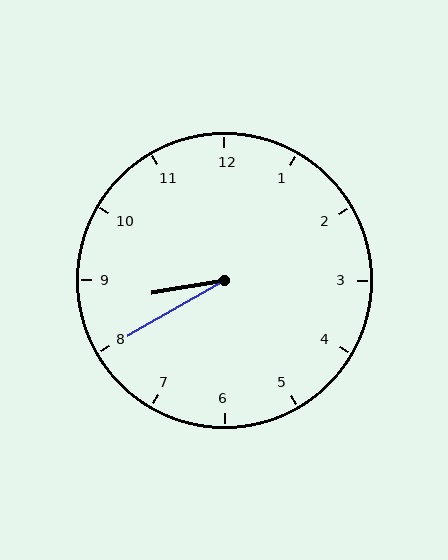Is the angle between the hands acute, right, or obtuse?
It is acute.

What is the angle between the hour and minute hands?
Approximately 20 degrees.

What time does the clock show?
8:40.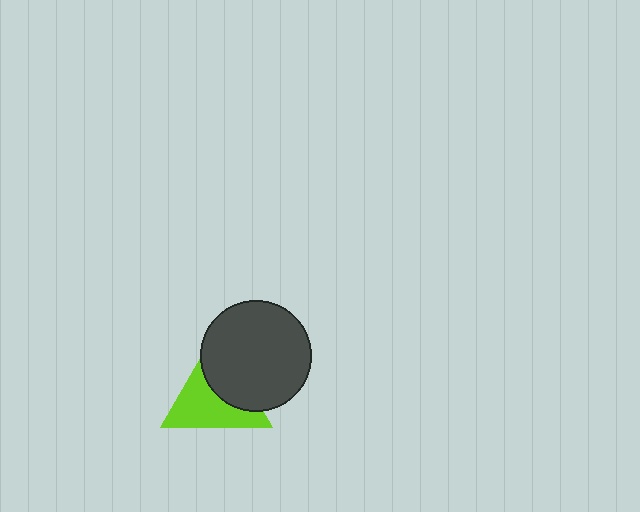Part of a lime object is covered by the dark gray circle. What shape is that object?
It is a triangle.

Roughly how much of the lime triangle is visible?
About half of it is visible (roughly 57%).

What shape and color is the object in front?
The object in front is a dark gray circle.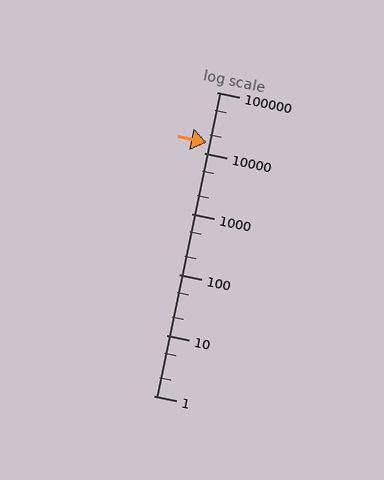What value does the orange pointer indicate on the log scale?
The pointer indicates approximately 15000.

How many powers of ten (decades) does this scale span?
The scale spans 5 decades, from 1 to 100000.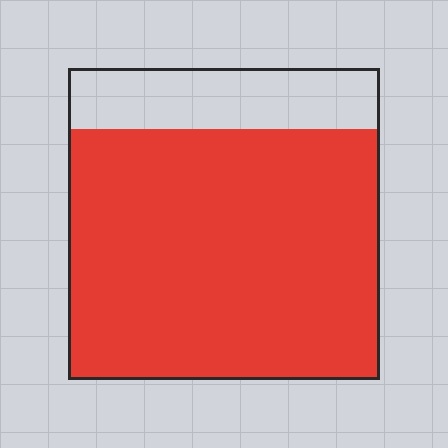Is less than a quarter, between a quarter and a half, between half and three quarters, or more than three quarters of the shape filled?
More than three quarters.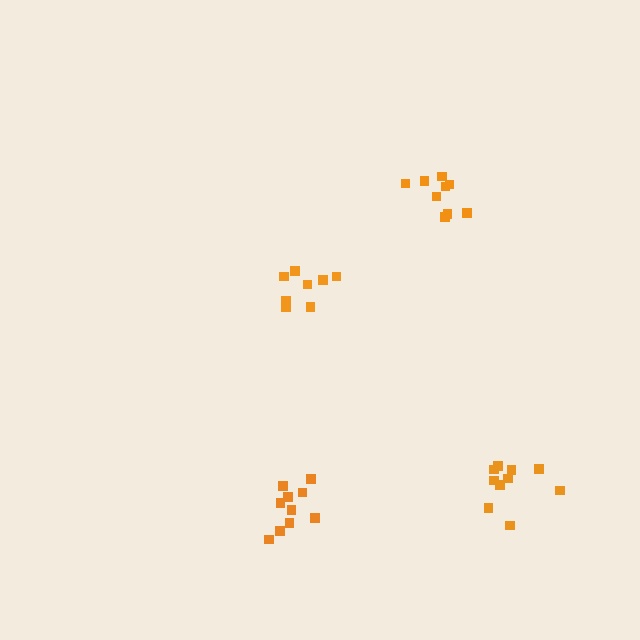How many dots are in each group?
Group 1: 8 dots, Group 2: 10 dots, Group 3: 10 dots, Group 4: 9 dots (37 total).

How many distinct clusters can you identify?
There are 4 distinct clusters.